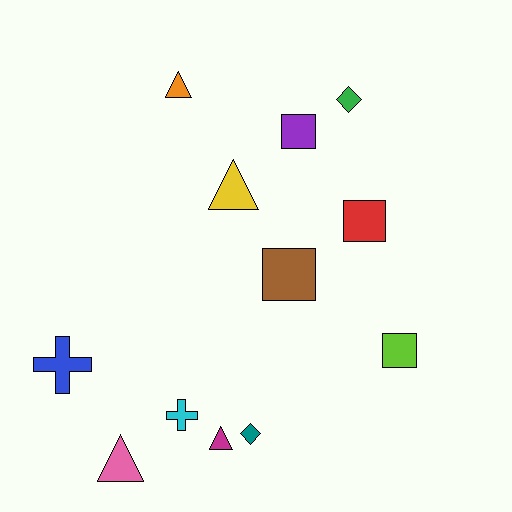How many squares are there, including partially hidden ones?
There are 4 squares.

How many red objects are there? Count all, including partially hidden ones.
There is 1 red object.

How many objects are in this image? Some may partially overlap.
There are 12 objects.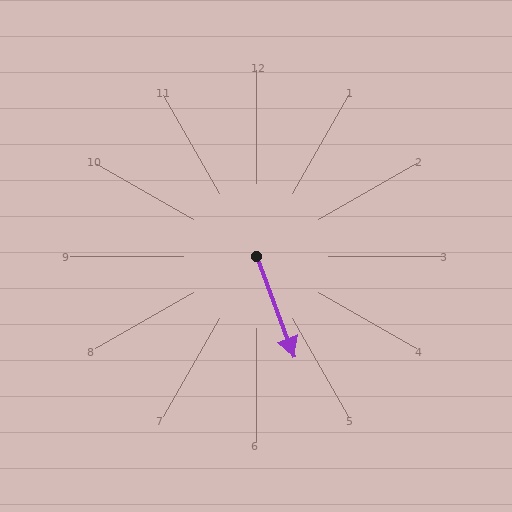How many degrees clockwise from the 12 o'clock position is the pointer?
Approximately 159 degrees.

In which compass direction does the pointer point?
South.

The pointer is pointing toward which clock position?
Roughly 5 o'clock.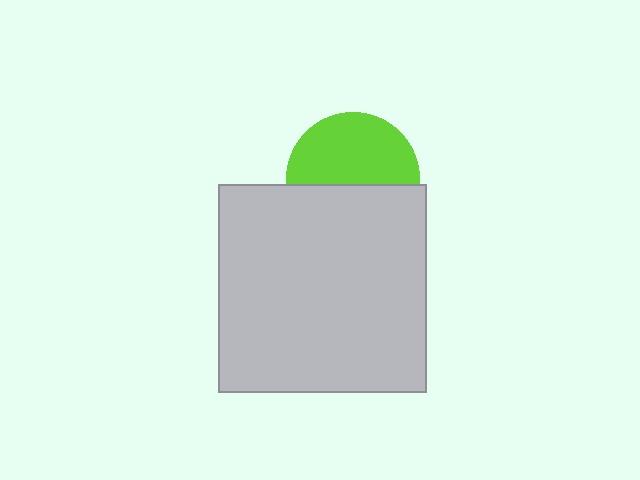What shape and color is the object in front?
The object in front is a light gray square.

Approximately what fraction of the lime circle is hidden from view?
Roughly 46% of the lime circle is hidden behind the light gray square.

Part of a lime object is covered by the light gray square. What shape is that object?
It is a circle.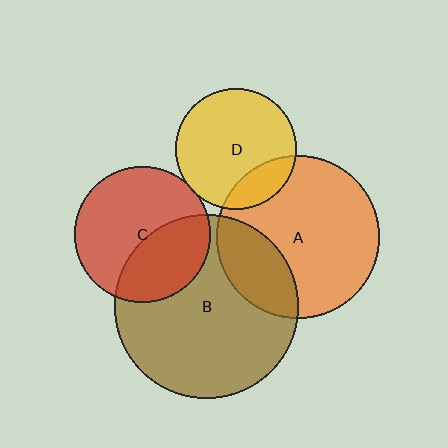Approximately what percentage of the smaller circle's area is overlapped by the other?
Approximately 20%.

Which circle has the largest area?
Circle B (brown).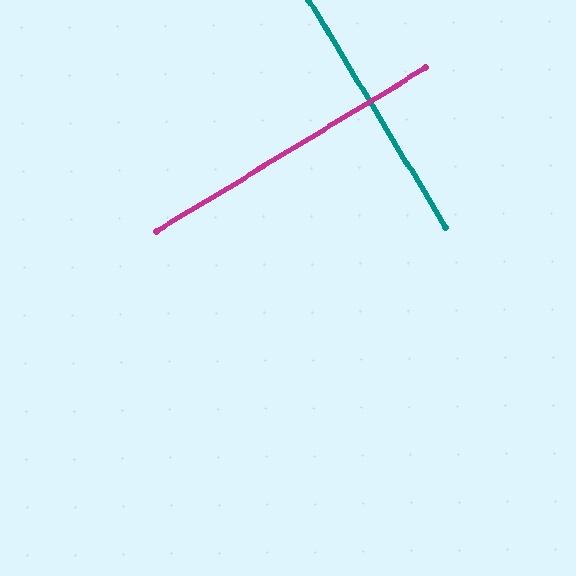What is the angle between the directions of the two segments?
Approximately 90 degrees.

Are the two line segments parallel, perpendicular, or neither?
Perpendicular — they meet at approximately 90°.